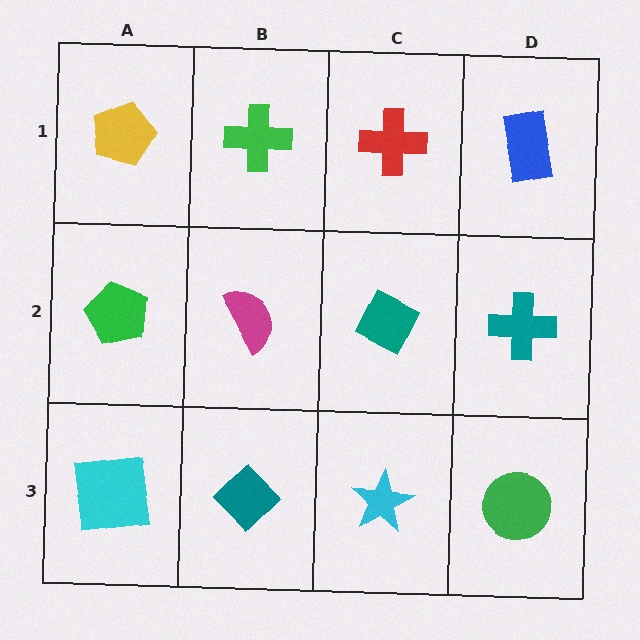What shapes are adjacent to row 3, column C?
A teal diamond (row 2, column C), a teal diamond (row 3, column B), a green circle (row 3, column D).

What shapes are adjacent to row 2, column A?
A yellow pentagon (row 1, column A), a cyan square (row 3, column A), a magenta semicircle (row 2, column B).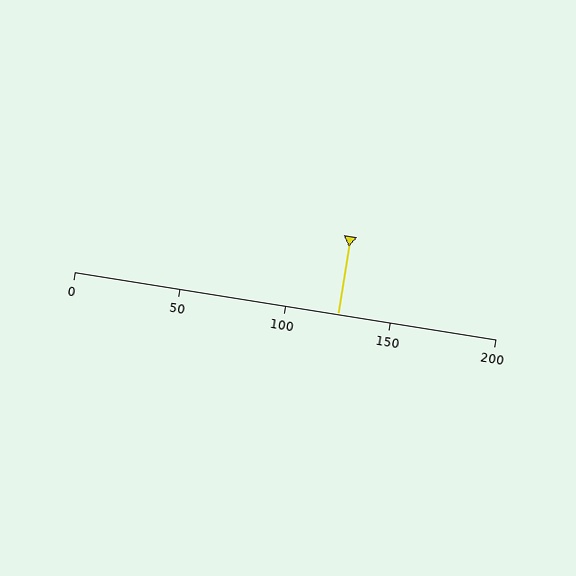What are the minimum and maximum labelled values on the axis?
The axis runs from 0 to 200.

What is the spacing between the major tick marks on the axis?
The major ticks are spaced 50 apart.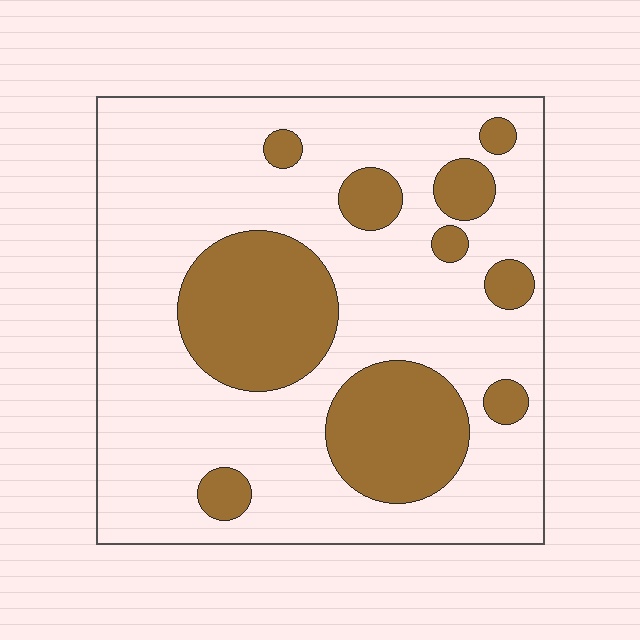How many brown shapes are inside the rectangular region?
10.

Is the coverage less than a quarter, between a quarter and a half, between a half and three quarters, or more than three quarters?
Between a quarter and a half.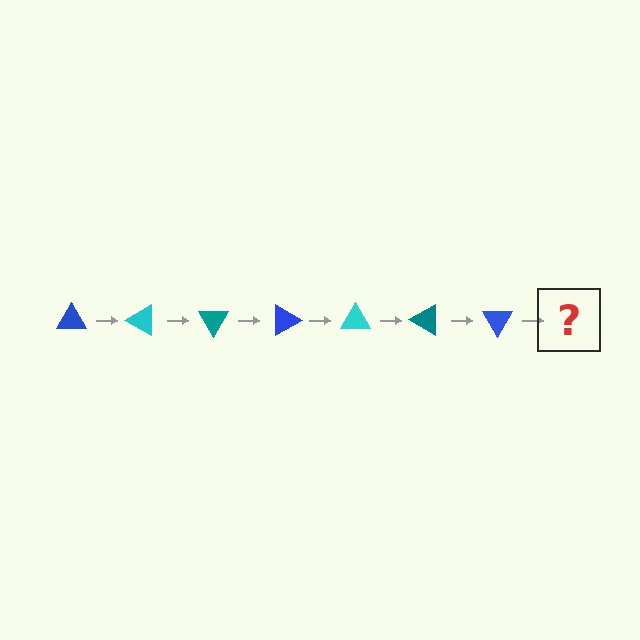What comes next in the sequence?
The next element should be a cyan triangle, rotated 210 degrees from the start.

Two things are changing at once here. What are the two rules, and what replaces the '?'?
The two rules are that it rotates 30 degrees each step and the color cycles through blue, cyan, and teal. The '?' should be a cyan triangle, rotated 210 degrees from the start.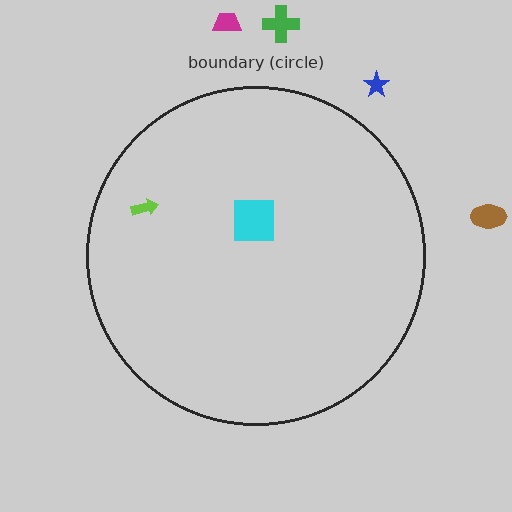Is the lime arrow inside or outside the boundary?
Inside.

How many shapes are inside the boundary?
2 inside, 4 outside.